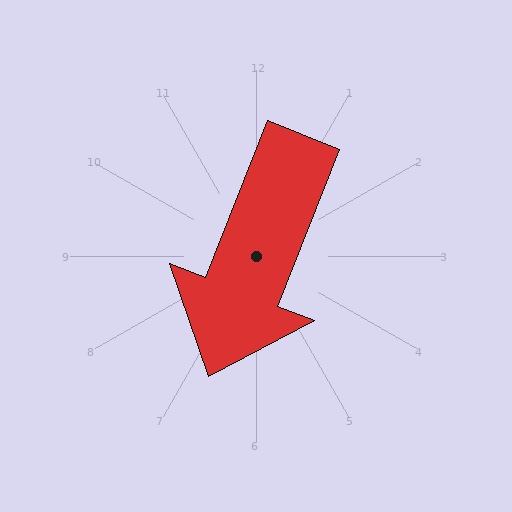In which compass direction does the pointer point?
South.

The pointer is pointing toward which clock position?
Roughly 7 o'clock.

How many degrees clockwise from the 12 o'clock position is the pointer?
Approximately 202 degrees.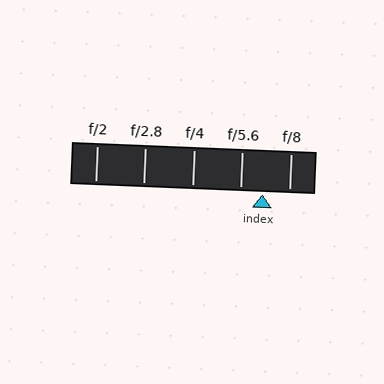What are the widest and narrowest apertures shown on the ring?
The widest aperture shown is f/2 and the narrowest is f/8.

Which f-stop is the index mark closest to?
The index mark is closest to f/5.6.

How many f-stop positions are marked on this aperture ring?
There are 5 f-stop positions marked.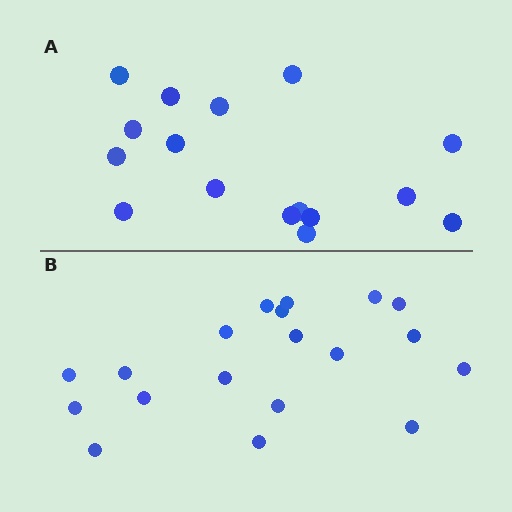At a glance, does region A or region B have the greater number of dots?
Region B (the bottom region) has more dots.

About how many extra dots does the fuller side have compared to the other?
Region B has just a few more — roughly 2 or 3 more dots than region A.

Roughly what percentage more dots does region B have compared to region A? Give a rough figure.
About 20% more.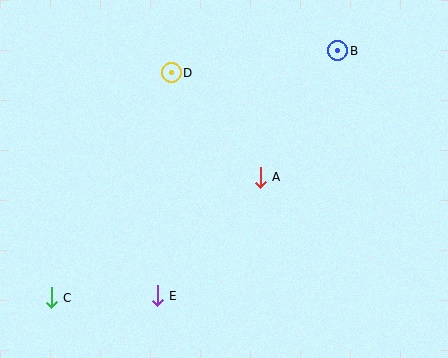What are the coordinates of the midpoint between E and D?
The midpoint between E and D is at (164, 184).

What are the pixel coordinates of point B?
Point B is at (338, 51).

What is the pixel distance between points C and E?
The distance between C and E is 106 pixels.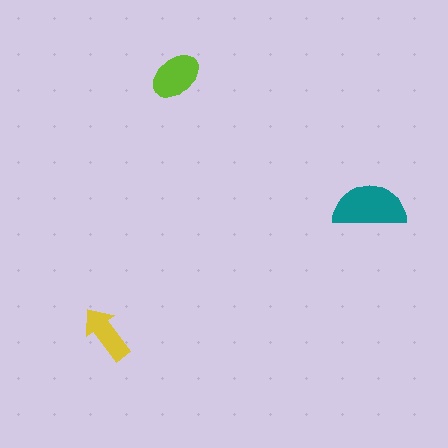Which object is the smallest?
The yellow arrow.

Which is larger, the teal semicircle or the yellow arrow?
The teal semicircle.